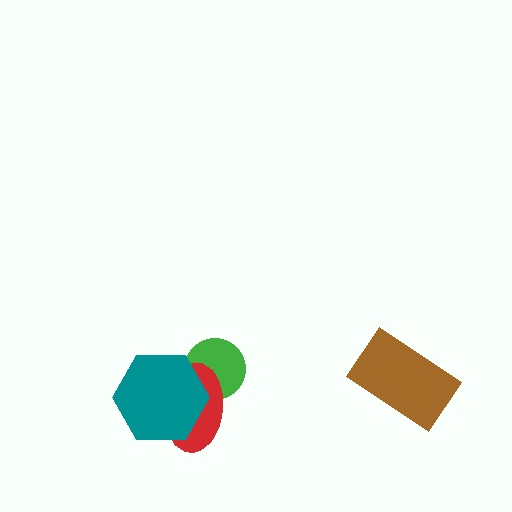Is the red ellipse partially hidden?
Yes, it is partially covered by another shape.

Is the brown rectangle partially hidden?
No, no other shape covers it.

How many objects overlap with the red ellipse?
2 objects overlap with the red ellipse.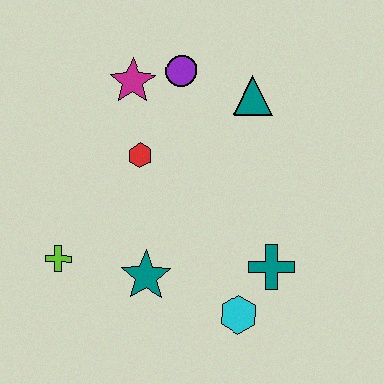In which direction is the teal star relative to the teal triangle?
The teal star is below the teal triangle.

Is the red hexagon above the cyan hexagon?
Yes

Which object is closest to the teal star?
The lime cross is closest to the teal star.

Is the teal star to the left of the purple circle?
Yes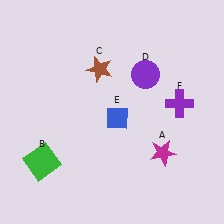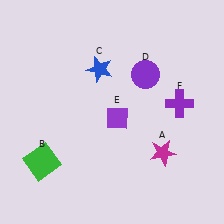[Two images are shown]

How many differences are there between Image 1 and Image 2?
There are 2 differences between the two images.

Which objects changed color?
C changed from brown to blue. E changed from blue to purple.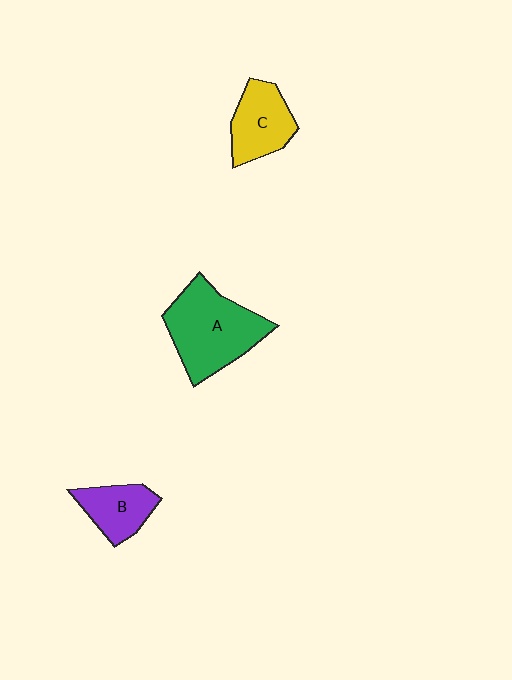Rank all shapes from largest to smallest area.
From largest to smallest: A (green), C (yellow), B (purple).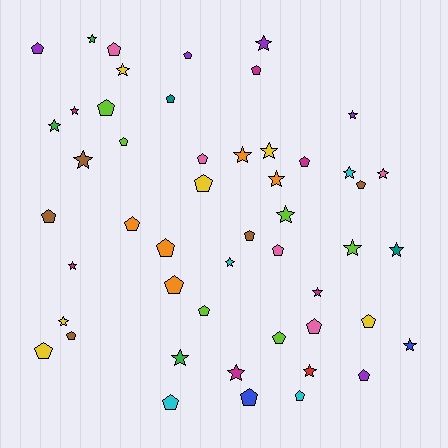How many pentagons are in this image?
There are 27 pentagons.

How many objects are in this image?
There are 50 objects.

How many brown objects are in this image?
There are 5 brown objects.